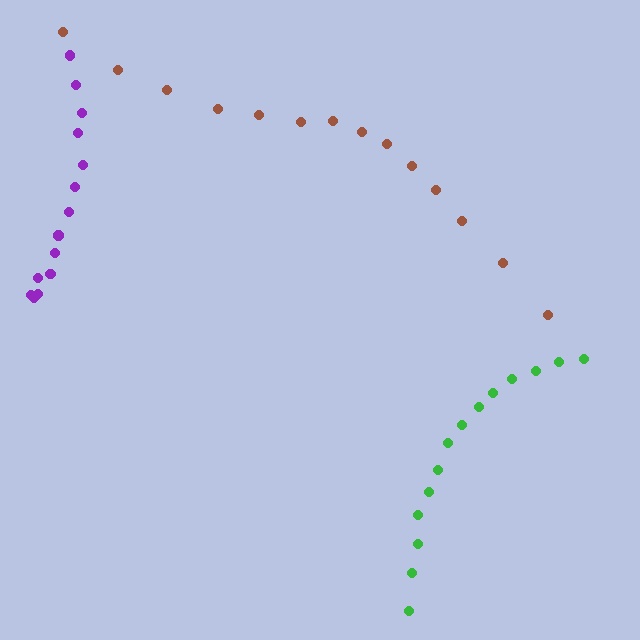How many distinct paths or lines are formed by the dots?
There are 3 distinct paths.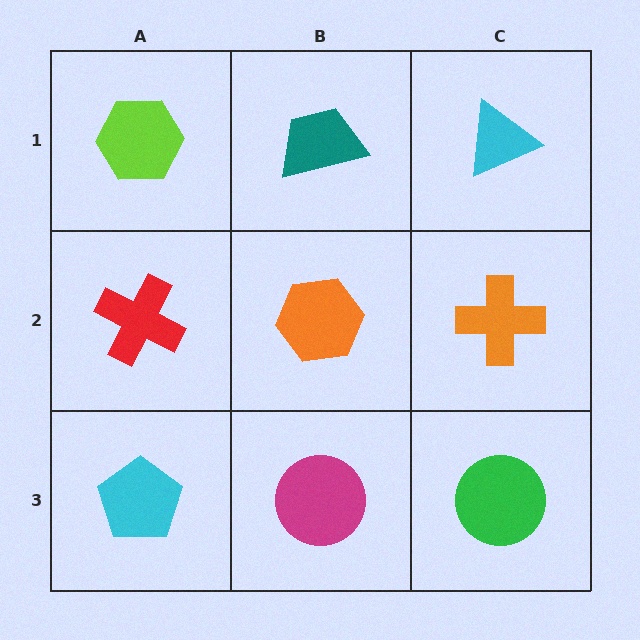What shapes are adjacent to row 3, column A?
A red cross (row 2, column A), a magenta circle (row 3, column B).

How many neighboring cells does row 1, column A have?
2.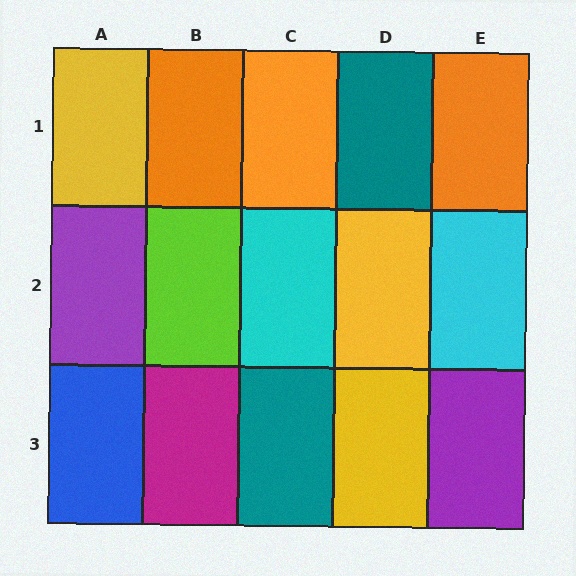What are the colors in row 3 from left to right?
Blue, magenta, teal, yellow, purple.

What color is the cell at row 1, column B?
Orange.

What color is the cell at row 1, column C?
Orange.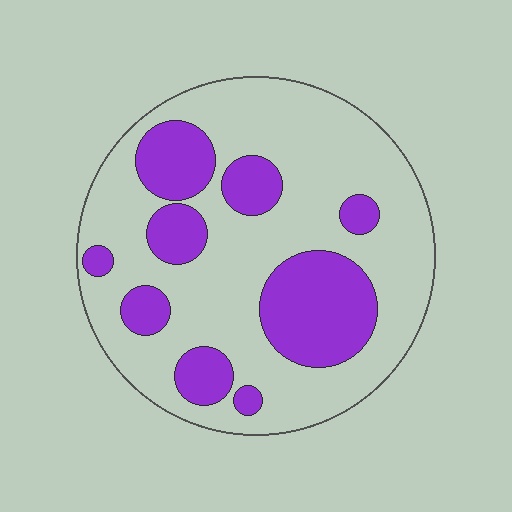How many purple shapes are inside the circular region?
9.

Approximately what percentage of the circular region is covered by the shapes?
Approximately 30%.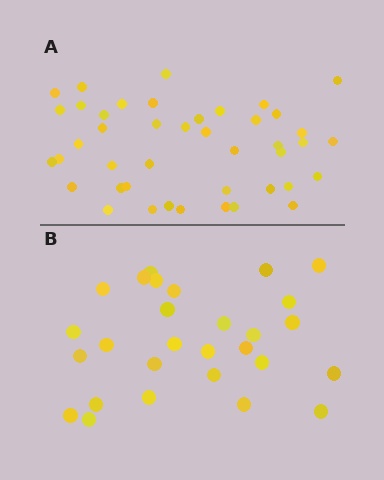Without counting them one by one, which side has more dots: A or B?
Region A (the top region) has more dots.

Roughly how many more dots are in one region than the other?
Region A has approximately 15 more dots than region B.